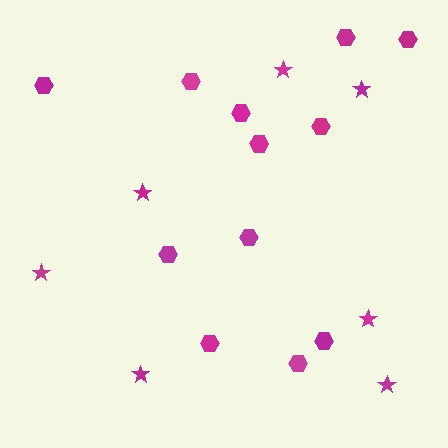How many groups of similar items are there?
There are 2 groups: one group of hexagons (12) and one group of stars (7).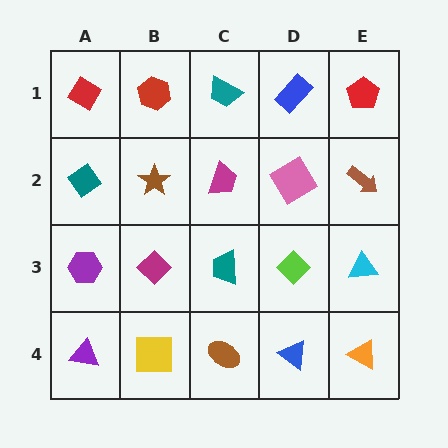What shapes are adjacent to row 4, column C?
A teal trapezoid (row 3, column C), a yellow square (row 4, column B), a blue triangle (row 4, column D).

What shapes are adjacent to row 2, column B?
A red hexagon (row 1, column B), a magenta diamond (row 3, column B), a teal diamond (row 2, column A), a magenta trapezoid (row 2, column C).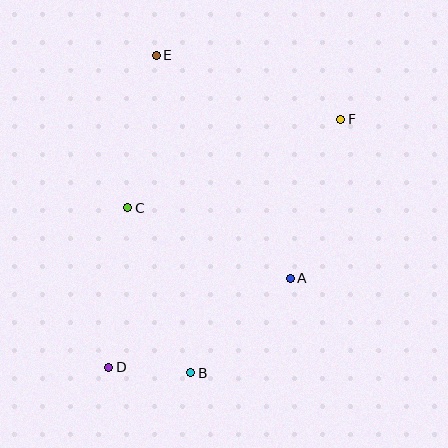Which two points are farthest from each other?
Points D and F are farthest from each other.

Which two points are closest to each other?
Points B and D are closest to each other.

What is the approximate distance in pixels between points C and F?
The distance between C and F is approximately 230 pixels.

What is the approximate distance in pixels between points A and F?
The distance between A and F is approximately 167 pixels.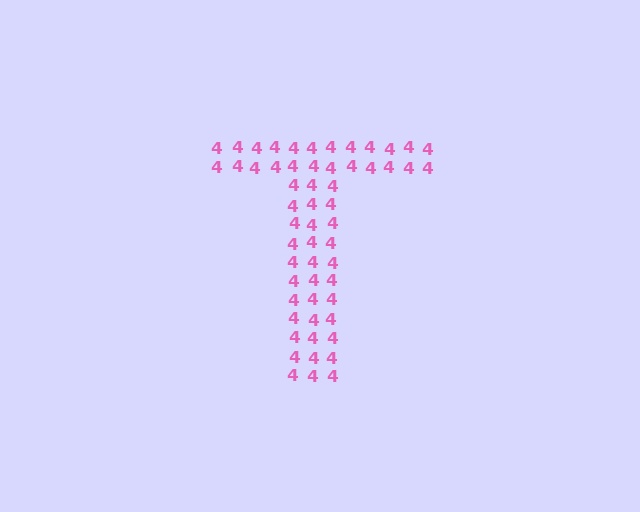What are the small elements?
The small elements are digit 4's.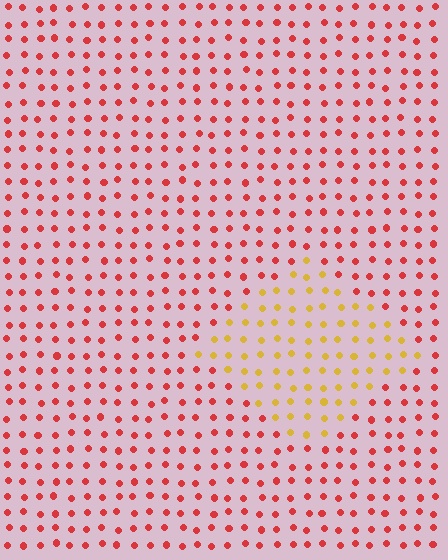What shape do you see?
I see a diamond.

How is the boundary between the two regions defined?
The boundary is defined purely by a slight shift in hue (about 49 degrees). Spacing, size, and orientation are identical on both sides.